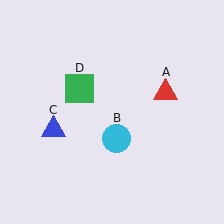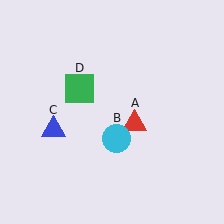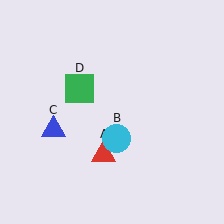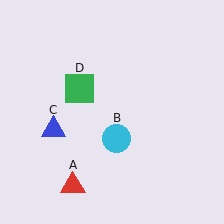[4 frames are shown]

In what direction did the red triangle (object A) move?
The red triangle (object A) moved down and to the left.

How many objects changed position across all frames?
1 object changed position: red triangle (object A).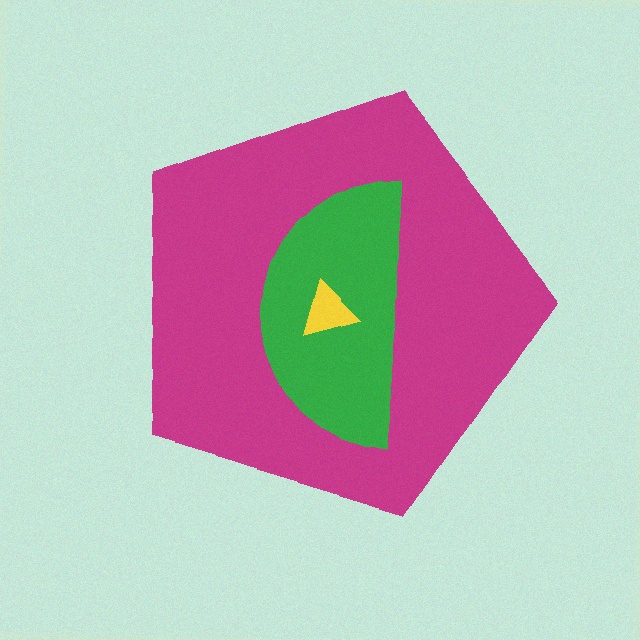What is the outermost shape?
The magenta pentagon.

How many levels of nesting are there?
3.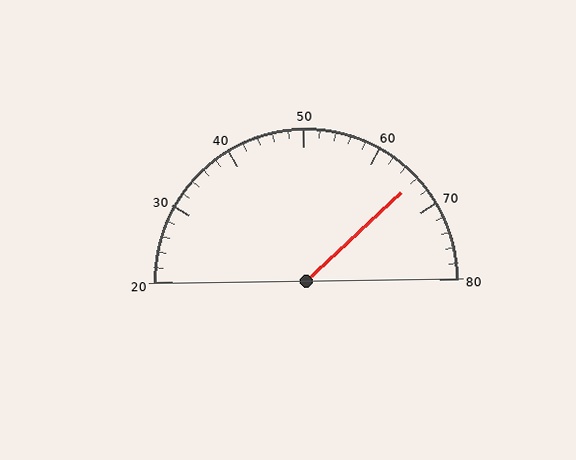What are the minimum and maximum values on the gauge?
The gauge ranges from 20 to 80.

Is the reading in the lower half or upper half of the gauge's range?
The reading is in the upper half of the range (20 to 80).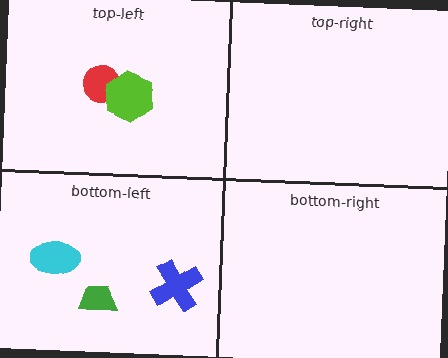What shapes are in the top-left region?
The red circle, the lime hexagon.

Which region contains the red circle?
The top-left region.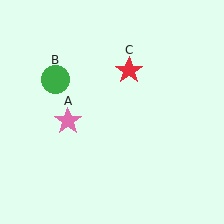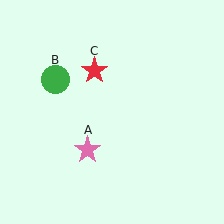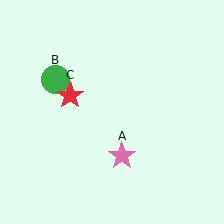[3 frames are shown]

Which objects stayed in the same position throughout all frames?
Green circle (object B) remained stationary.